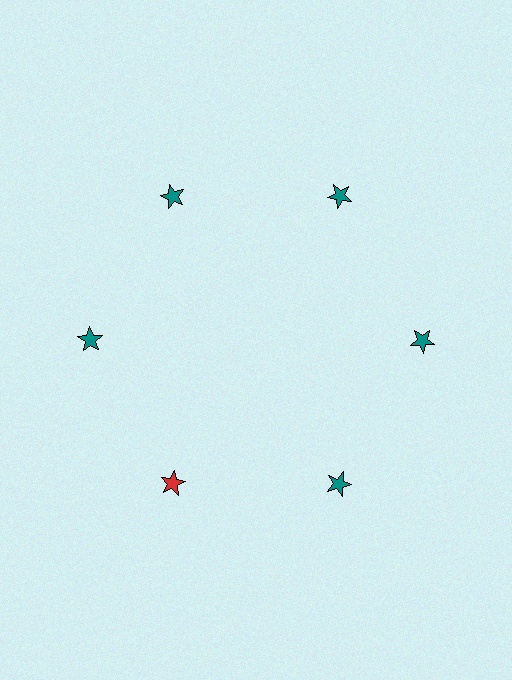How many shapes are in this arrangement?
There are 6 shapes arranged in a ring pattern.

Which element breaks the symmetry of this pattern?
The red star at roughly the 7 o'clock position breaks the symmetry. All other shapes are teal stars.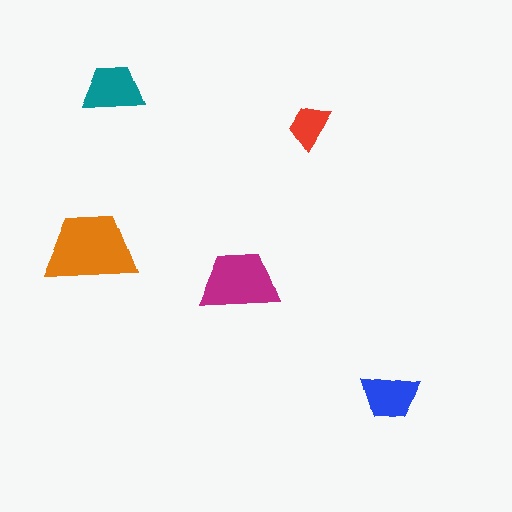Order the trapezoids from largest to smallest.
the orange one, the magenta one, the teal one, the blue one, the red one.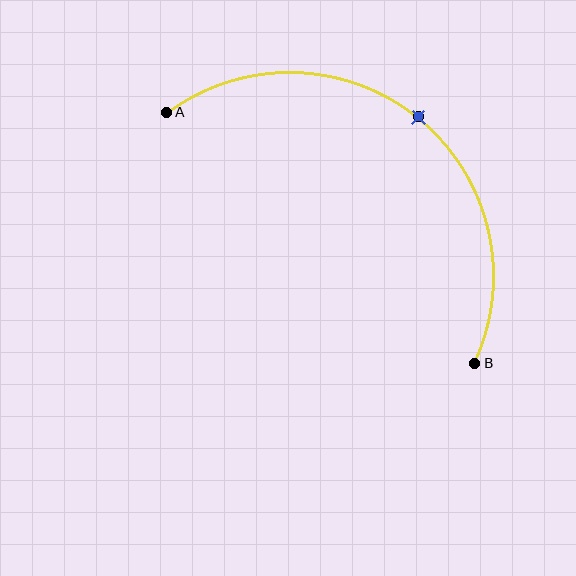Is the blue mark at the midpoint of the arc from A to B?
Yes. The blue mark lies on the arc at equal arc-length from both A and B — it is the arc midpoint.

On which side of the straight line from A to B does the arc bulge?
The arc bulges above and to the right of the straight line connecting A and B.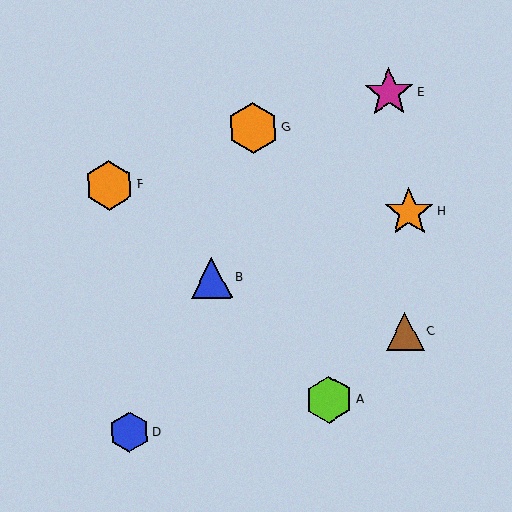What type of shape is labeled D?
Shape D is a blue hexagon.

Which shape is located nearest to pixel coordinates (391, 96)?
The magenta star (labeled E) at (389, 93) is nearest to that location.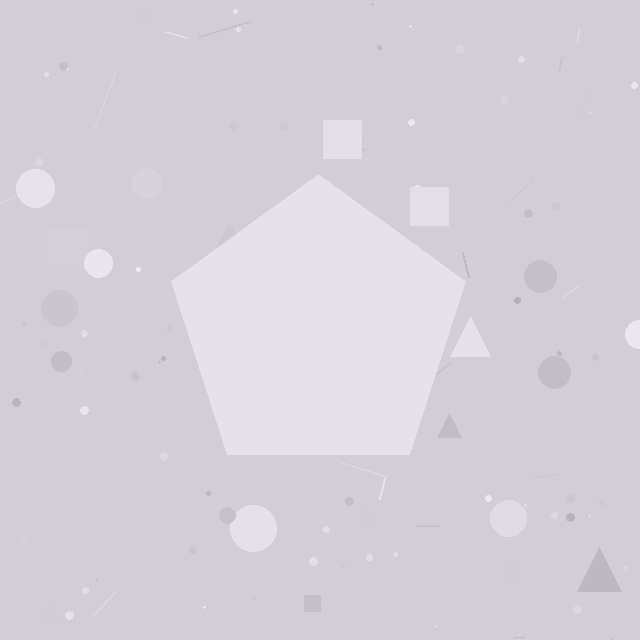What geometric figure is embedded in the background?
A pentagon is embedded in the background.